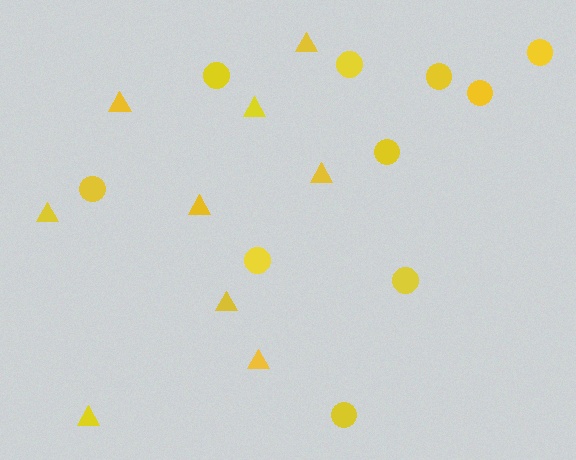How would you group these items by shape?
There are 2 groups: one group of circles (10) and one group of triangles (9).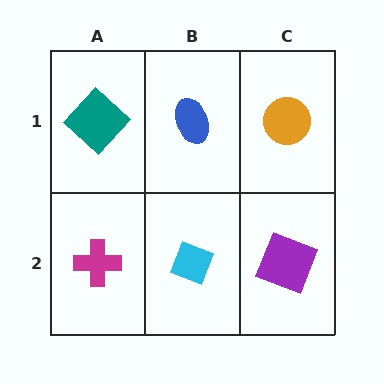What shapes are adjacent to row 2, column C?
An orange circle (row 1, column C), a cyan diamond (row 2, column B).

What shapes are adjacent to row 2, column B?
A blue ellipse (row 1, column B), a magenta cross (row 2, column A), a purple square (row 2, column C).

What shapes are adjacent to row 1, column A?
A magenta cross (row 2, column A), a blue ellipse (row 1, column B).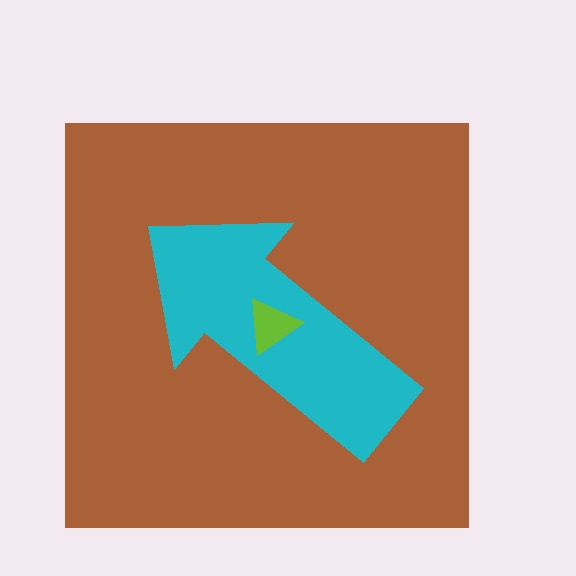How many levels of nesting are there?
3.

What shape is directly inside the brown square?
The cyan arrow.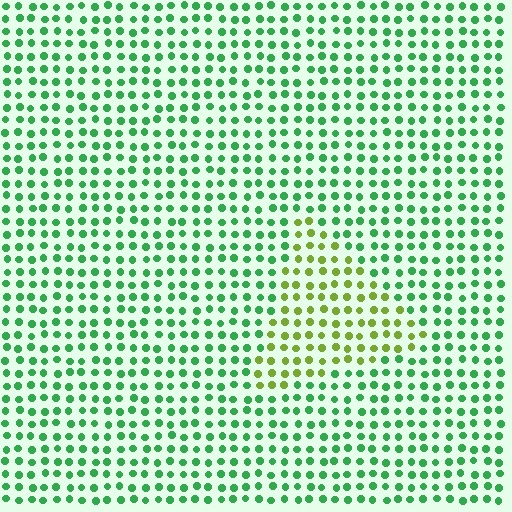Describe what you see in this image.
The image is filled with small green elements in a uniform arrangement. A triangle-shaped region is visible where the elements are tinted to a slightly different hue, forming a subtle color boundary.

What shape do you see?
I see a triangle.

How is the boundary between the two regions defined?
The boundary is defined purely by a slight shift in hue (about 49 degrees). Spacing, size, and orientation are identical on both sides.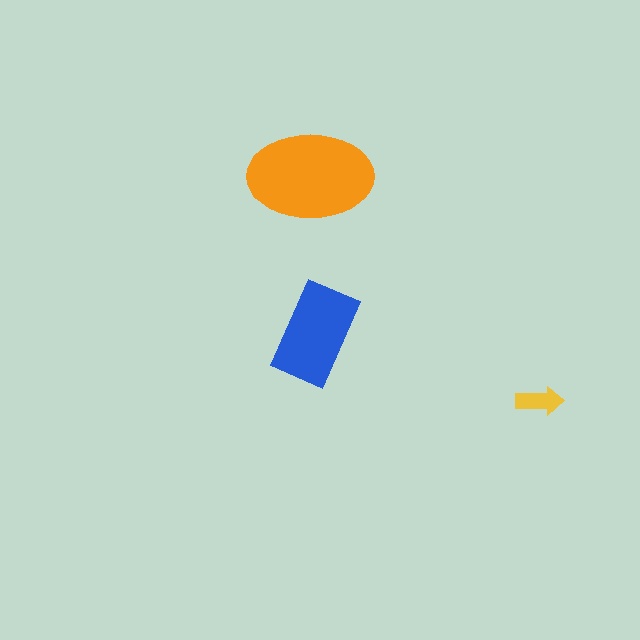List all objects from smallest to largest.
The yellow arrow, the blue rectangle, the orange ellipse.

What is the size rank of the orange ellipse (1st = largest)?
1st.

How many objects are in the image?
There are 3 objects in the image.